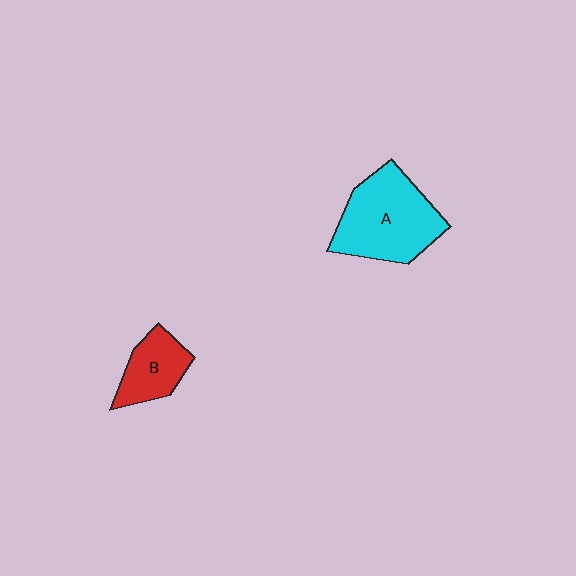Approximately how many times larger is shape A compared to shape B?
Approximately 1.9 times.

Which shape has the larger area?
Shape A (cyan).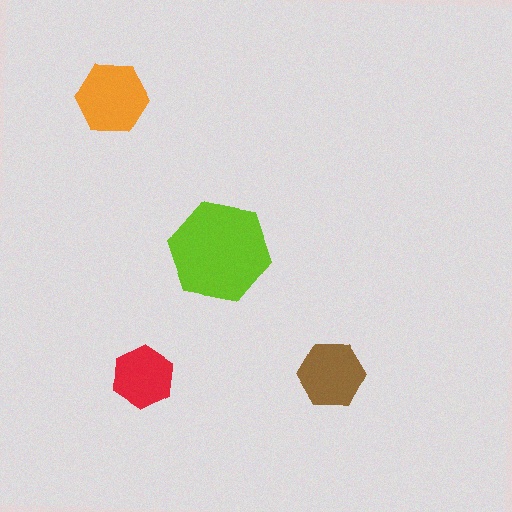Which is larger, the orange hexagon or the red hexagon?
The orange one.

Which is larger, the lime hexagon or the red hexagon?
The lime one.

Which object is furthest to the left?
The orange hexagon is leftmost.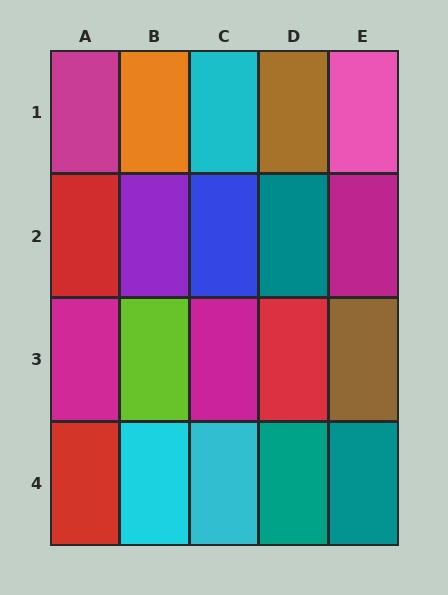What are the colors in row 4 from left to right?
Red, cyan, cyan, teal, teal.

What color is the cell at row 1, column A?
Magenta.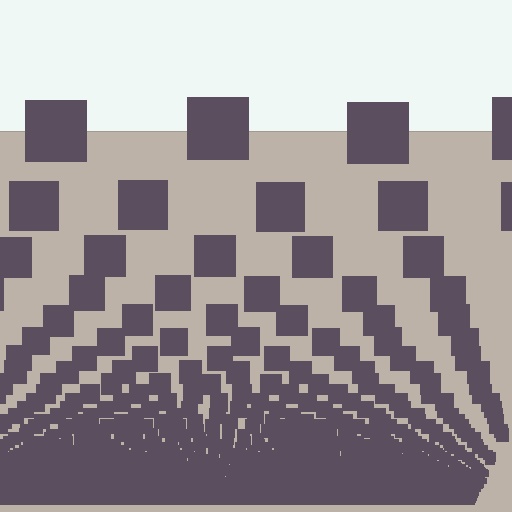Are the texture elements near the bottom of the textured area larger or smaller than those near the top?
Smaller. The gradient is inverted — elements near the bottom are smaller and denser.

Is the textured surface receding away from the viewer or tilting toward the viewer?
The surface appears to tilt toward the viewer. Texture elements get larger and sparser toward the top.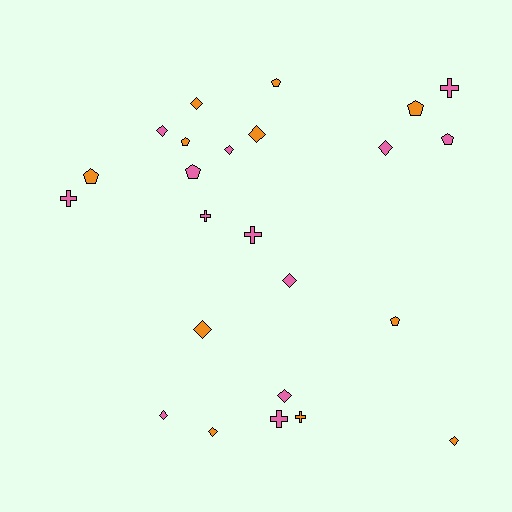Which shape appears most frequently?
Diamond, with 11 objects.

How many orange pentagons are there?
There are 5 orange pentagons.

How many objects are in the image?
There are 24 objects.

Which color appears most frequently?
Pink, with 13 objects.